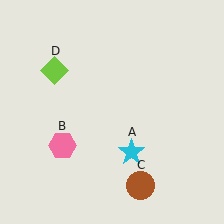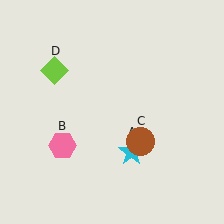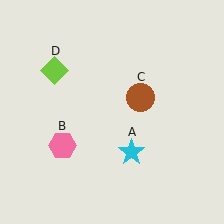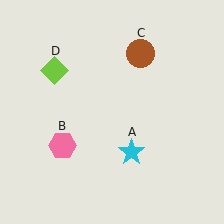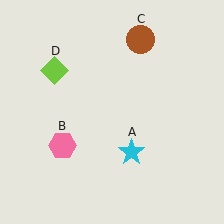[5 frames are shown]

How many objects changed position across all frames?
1 object changed position: brown circle (object C).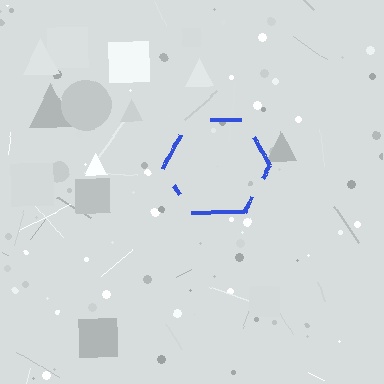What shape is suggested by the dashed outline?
The dashed outline suggests a hexagon.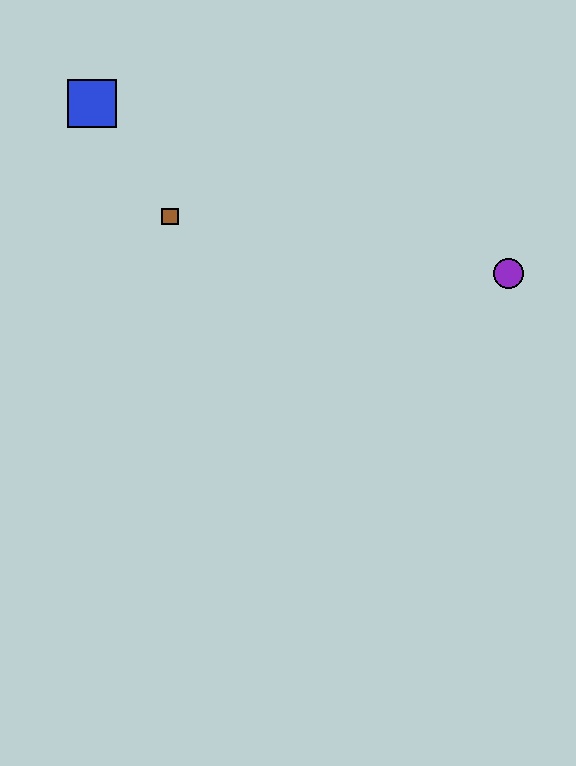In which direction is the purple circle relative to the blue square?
The purple circle is to the right of the blue square.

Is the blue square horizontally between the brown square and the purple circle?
No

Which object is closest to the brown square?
The blue square is closest to the brown square.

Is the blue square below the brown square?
No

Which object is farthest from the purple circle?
The blue square is farthest from the purple circle.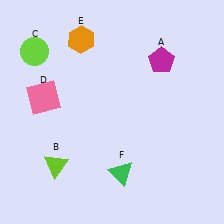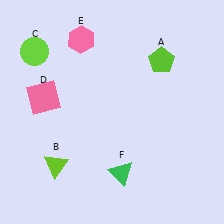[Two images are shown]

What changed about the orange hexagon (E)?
In Image 1, E is orange. In Image 2, it changed to pink.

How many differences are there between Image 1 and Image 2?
There are 2 differences between the two images.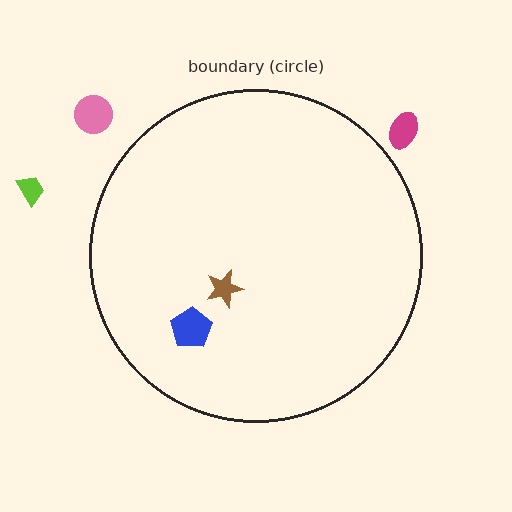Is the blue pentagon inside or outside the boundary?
Inside.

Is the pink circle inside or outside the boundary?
Outside.